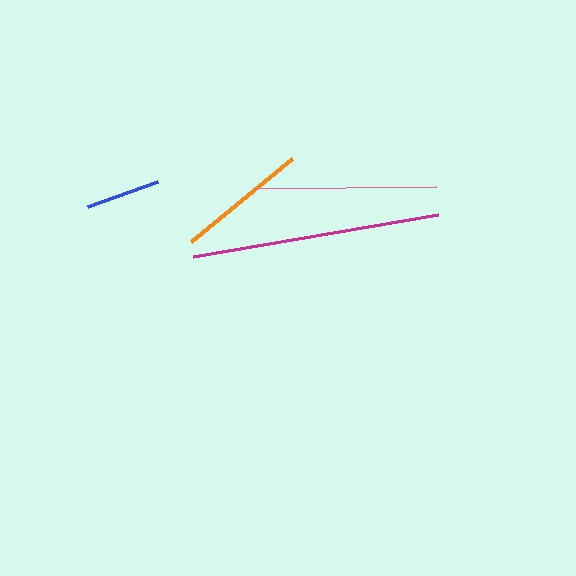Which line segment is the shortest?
The blue line is the shortest at approximately 74 pixels.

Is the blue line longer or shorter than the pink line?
The pink line is longer than the blue line.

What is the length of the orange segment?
The orange segment is approximately 132 pixels long.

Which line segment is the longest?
The magenta line is the longest at approximately 249 pixels.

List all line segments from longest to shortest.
From longest to shortest: magenta, pink, orange, blue.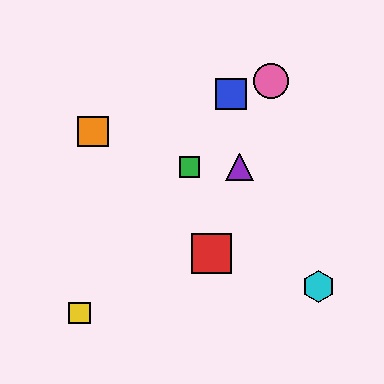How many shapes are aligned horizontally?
2 shapes (the green square, the purple triangle) are aligned horizontally.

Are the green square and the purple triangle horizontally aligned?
Yes, both are at y≈167.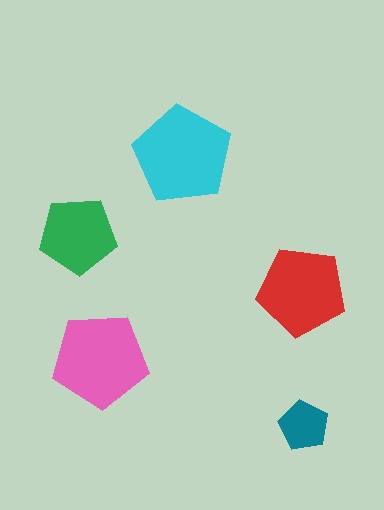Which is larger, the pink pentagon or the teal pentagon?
The pink one.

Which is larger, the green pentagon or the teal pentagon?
The green one.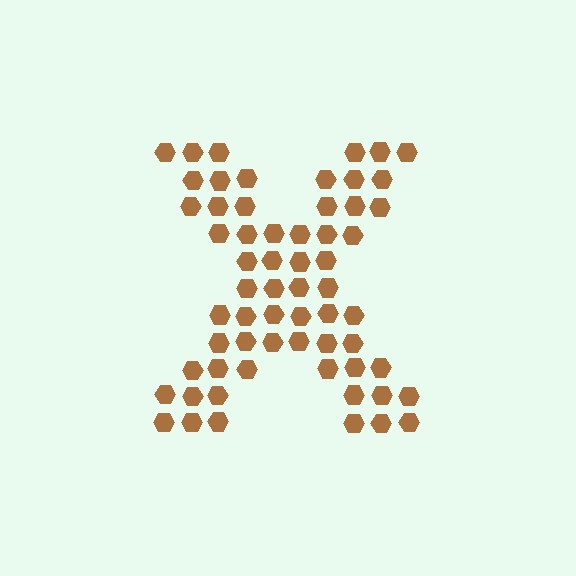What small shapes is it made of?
It is made of small hexagons.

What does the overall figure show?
The overall figure shows the letter X.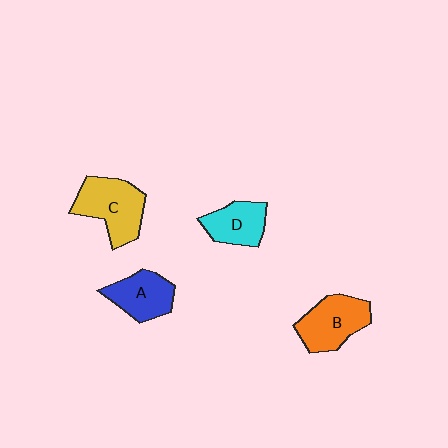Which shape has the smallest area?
Shape D (cyan).